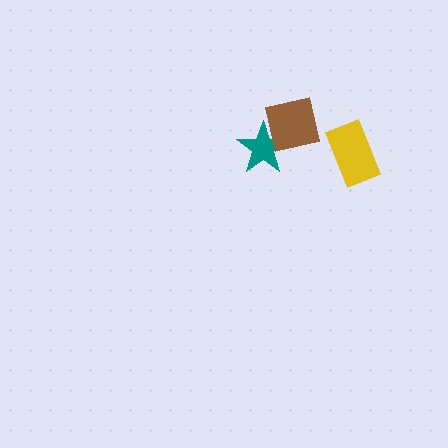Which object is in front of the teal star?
The brown square is in front of the teal star.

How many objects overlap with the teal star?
1 object overlaps with the teal star.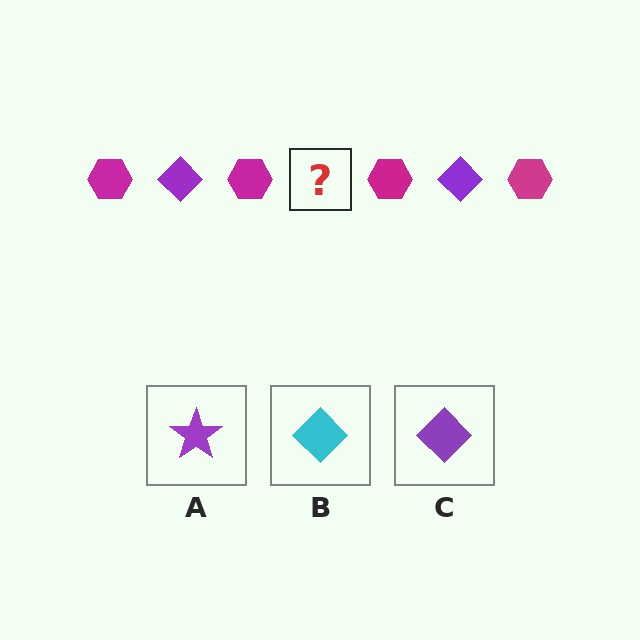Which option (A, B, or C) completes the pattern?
C.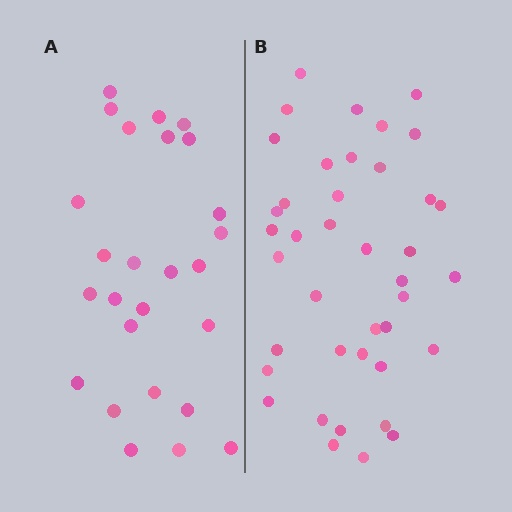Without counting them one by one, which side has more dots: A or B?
Region B (the right region) has more dots.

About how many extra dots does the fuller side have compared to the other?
Region B has approximately 15 more dots than region A.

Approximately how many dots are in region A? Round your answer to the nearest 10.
About 30 dots. (The exact count is 26, which rounds to 30.)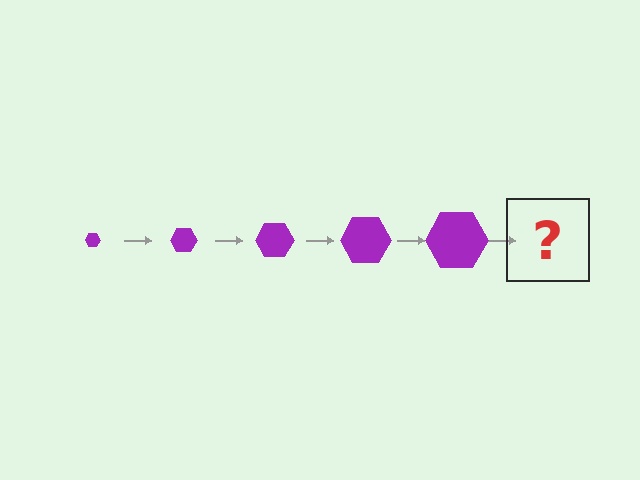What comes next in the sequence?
The next element should be a purple hexagon, larger than the previous one.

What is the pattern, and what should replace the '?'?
The pattern is that the hexagon gets progressively larger each step. The '?' should be a purple hexagon, larger than the previous one.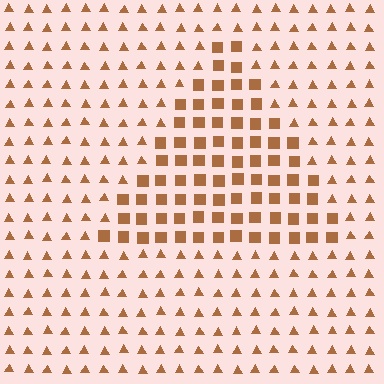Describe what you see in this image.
The image is filled with small brown elements arranged in a uniform grid. A triangle-shaped region contains squares, while the surrounding area contains triangles. The boundary is defined purely by the change in element shape.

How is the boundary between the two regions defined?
The boundary is defined by a change in element shape: squares inside vs. triangles outside. All elements share the same color and spacing.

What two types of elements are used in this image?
The image uses squares inside the triangle region and triangles outside it.